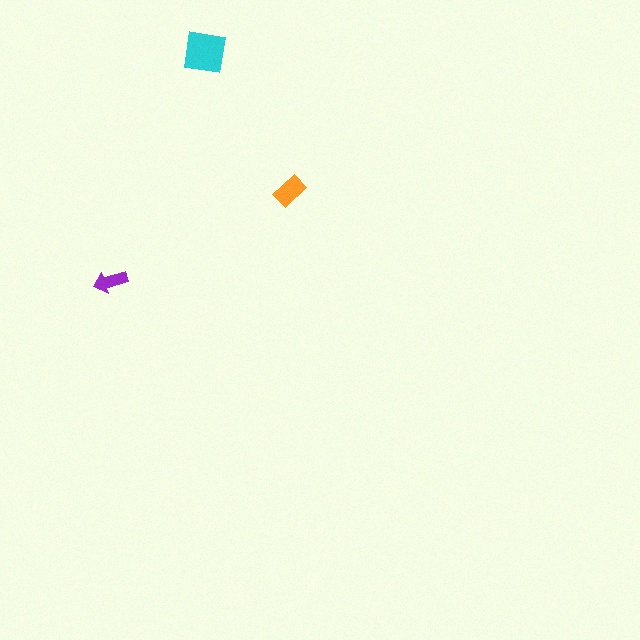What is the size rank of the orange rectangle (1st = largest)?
2nd.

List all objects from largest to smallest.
The cyan square, the orange rectangle, the purple arrow.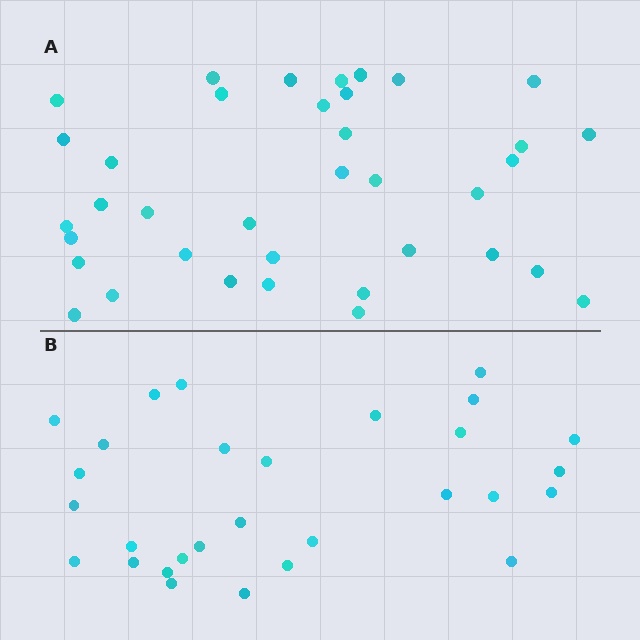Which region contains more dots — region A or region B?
Region A (the top region) has more dots.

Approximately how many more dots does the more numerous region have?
Region A has roughly 8 or so more dots than region B.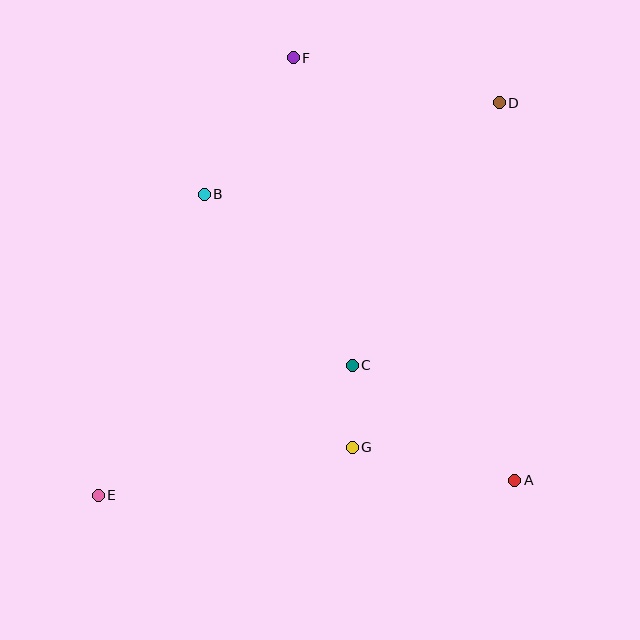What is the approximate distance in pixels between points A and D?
The distance between A and D is approximately 378 pixels.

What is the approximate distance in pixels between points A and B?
The distance between A and B is approximately 422 pixels.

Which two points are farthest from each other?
Points D and E are farthest from each other.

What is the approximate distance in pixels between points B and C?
The distance between B and C is approximately 226 pixels.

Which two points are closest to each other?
Points C and G are closest to each other.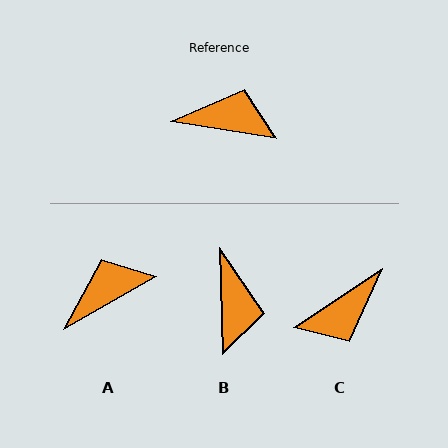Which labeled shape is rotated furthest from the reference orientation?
C, about 138 degrees away.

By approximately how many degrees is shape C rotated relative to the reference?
Approximately 138 degrees clockwise.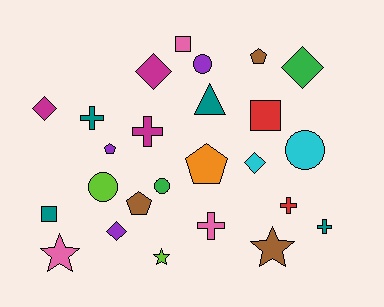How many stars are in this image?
There are 3 stars.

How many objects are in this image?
There are 25 objects.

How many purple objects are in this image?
There are 3 purple objects.